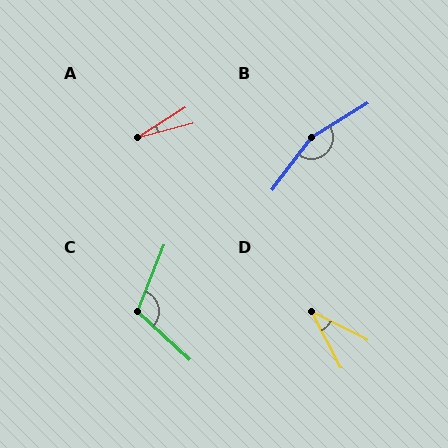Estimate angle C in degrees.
Approximately 111 degrees.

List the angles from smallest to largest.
A (18°), D (36°), C (111°), B (158°).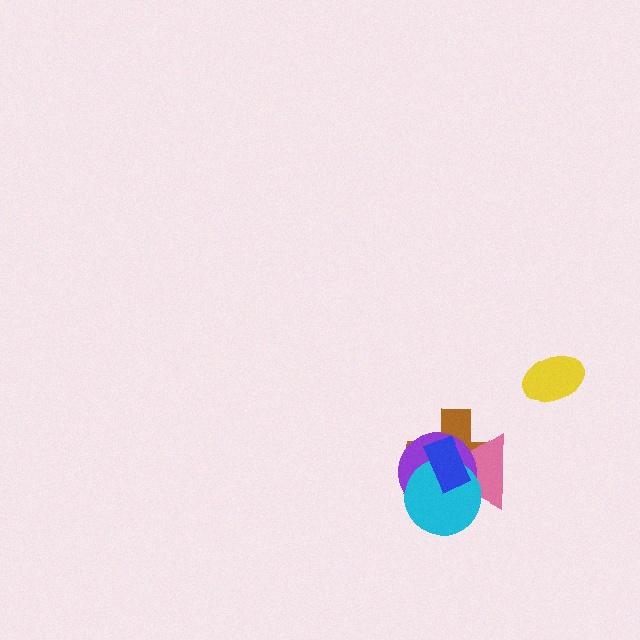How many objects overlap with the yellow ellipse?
0 objects overlap with the yellow ellipse.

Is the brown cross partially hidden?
Yes, it is partially covered by another shape.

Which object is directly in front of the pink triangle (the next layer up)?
The purple circle is directly in front of the pink triangle.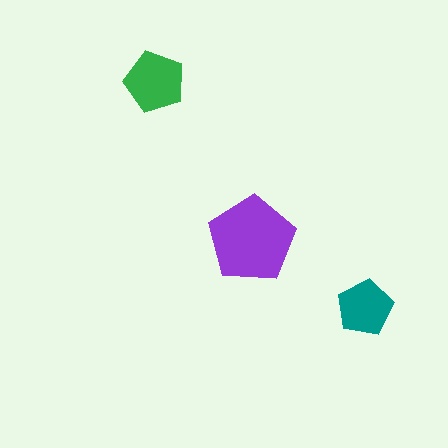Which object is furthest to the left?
The green pentagon is leftmost.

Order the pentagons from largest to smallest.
the purple one, the green one, the teal one.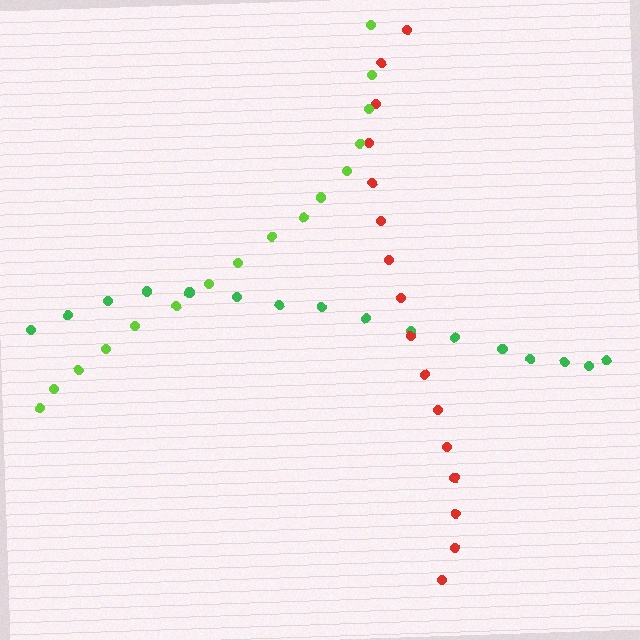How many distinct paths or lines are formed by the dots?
There are 3 distinct paths.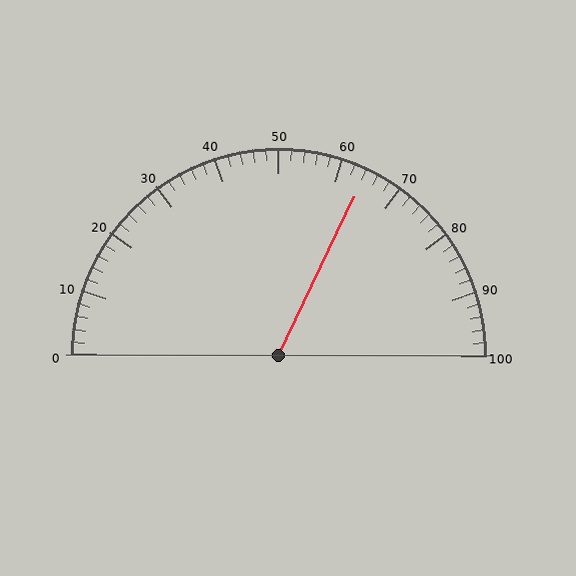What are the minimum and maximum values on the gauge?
The gauge ranges from 0 to 100.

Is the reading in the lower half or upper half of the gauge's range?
The reading is in the upper half of the range (0 to 100).